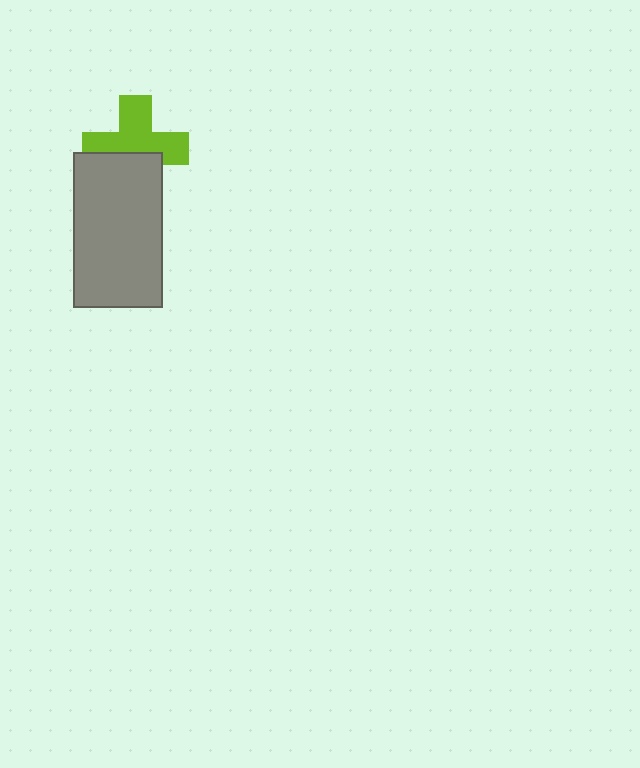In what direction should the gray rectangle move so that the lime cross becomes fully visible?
The gray rectangle should move down. That is the shortest direction to clear the overlap and leave the lime cross fully visible.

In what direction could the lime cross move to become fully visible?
The lime cross could move up. That would shift it out from behind the gray rectangle entirely.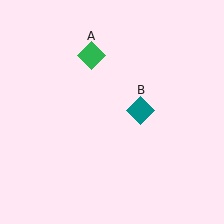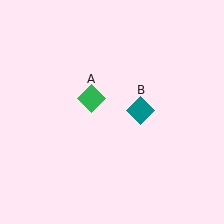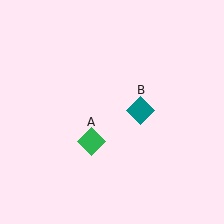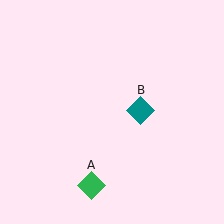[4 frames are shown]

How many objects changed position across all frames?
1 object changed position: green diamond (object A).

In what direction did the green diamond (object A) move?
The green diamond (object A) moved down.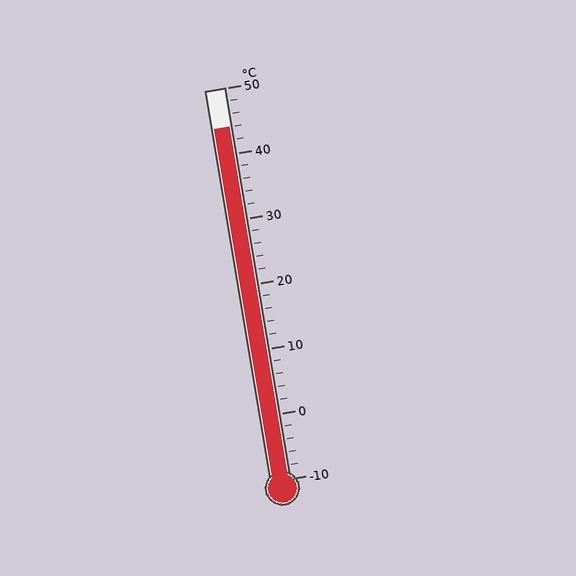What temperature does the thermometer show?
The thermometer shows approximately 44°C.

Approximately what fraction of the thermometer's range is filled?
The thermometer is filled to approximately 90% of its range.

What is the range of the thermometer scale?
The thermometer scale ranges from -10°C to 50°C.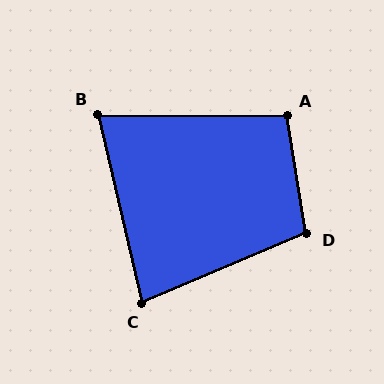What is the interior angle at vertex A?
Approximately 100 degrees (obtuse).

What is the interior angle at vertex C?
Approximately 80 degrees (acute).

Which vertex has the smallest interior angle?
B, at approximately 76 degrees.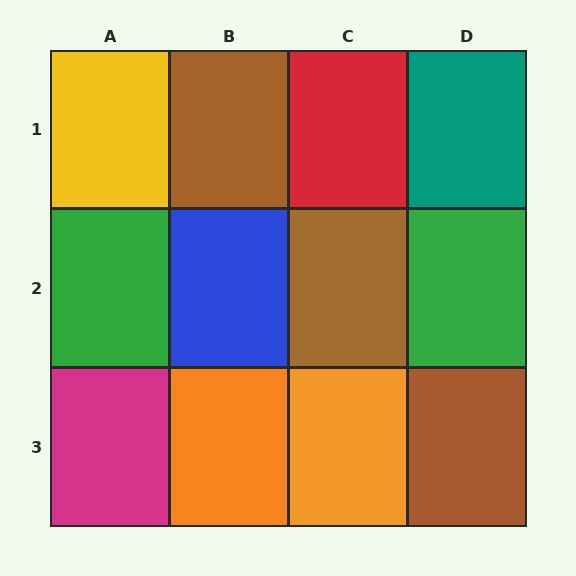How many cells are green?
2 cells are green.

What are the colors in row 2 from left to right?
Green, blue, brown, green.